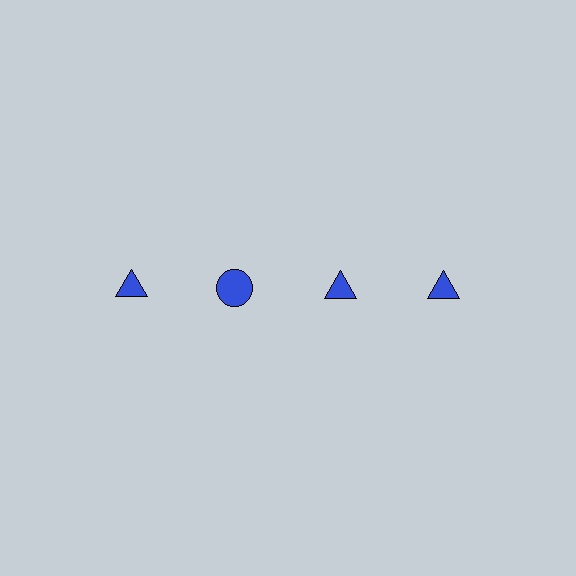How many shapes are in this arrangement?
There are 4 shapes arranged in a grid pattern.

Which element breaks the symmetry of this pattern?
The blue circle in the top row, second from left column breaks the symmetry. All other shapes are blue triangles.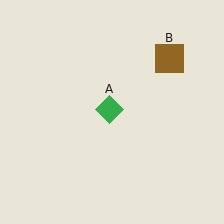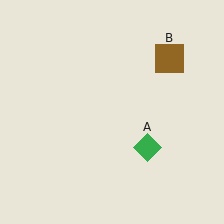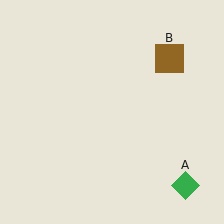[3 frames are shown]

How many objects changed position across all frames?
1 object changed position: green diamond (object A).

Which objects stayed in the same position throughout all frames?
Brown square (object B) remained stationary.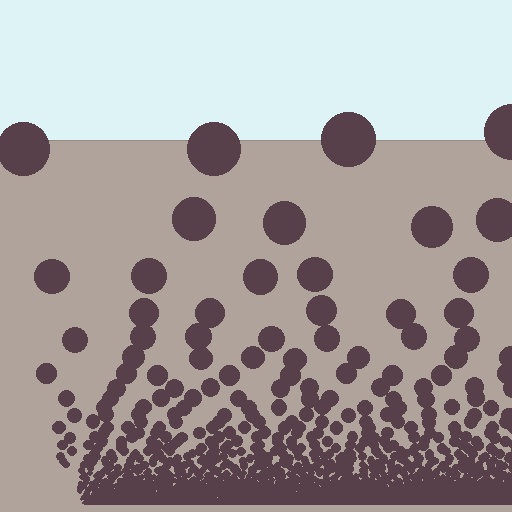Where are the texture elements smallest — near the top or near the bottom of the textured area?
Near the bottom.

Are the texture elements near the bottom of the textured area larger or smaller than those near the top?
Smaller. The gradient is inverted — elements near the bottom are smaller and denser.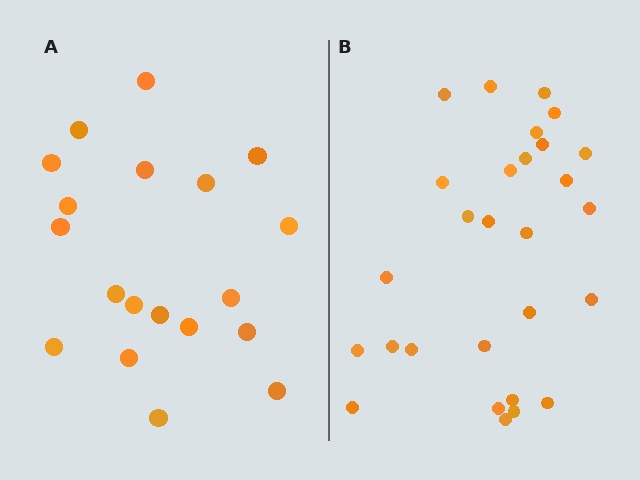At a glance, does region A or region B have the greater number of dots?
Region B (the right region) has more dots.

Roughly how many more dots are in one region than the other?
Region B has roughly 8 or so more dots than region A.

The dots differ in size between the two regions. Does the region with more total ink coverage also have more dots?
No. Region A has more total ink coverage because its dots are larger, but region B actually contains more individual dots. Total area can be misleading — the number of items is what matters here.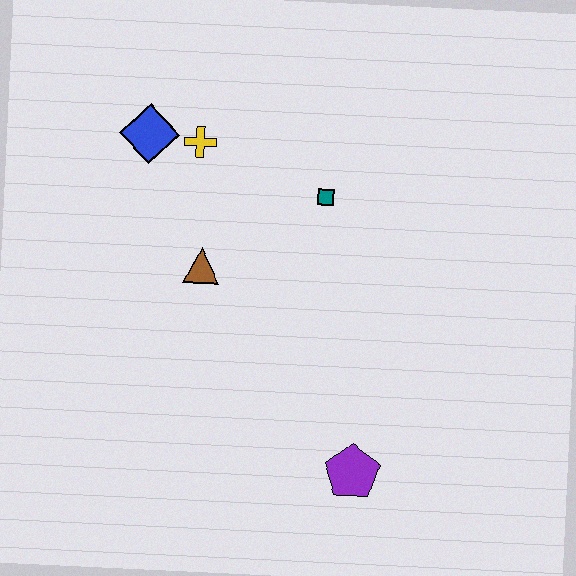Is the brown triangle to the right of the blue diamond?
Yes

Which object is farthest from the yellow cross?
The purple pentagon is farthest from the yellow cross.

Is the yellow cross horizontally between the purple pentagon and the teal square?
No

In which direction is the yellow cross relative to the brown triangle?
The yellow cross is above the brown triangle.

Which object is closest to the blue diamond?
The yellow cross is closest to the blue diamond.